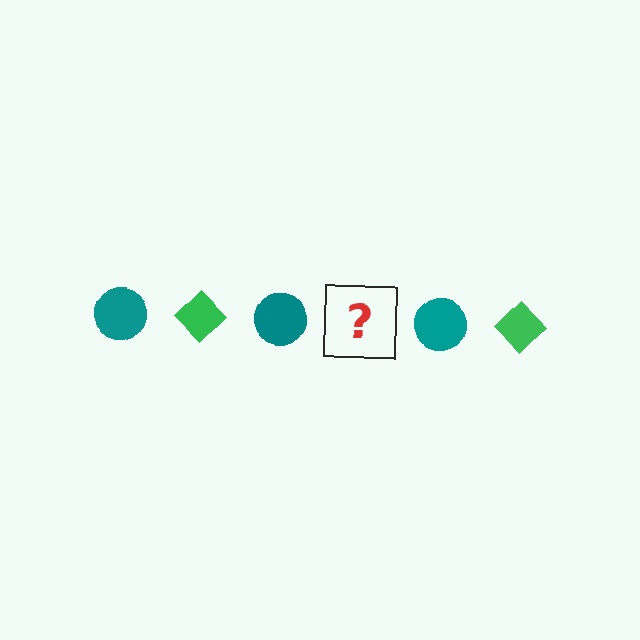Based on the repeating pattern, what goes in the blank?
The blank should be a green diamond.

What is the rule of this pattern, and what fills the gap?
The rule is that the pattern alternates between teal circle and green diamond. The gap should be filled with a green diamond.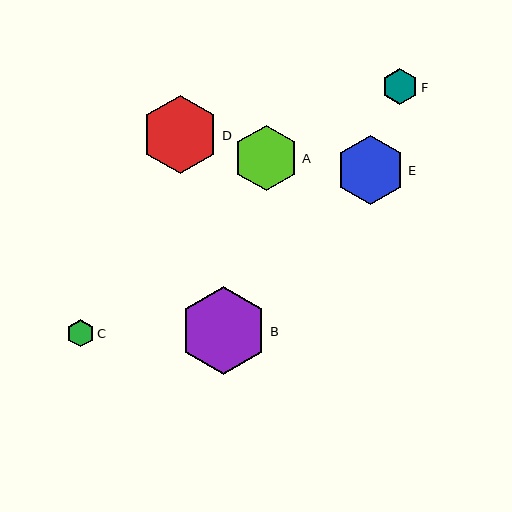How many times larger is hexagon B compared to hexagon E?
Hexagon B is approximately 1.3 times the size of hexagon E.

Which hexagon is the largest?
Hexagon B is the largest with a size of approximately 87 pixels.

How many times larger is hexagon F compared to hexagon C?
Hexagon F is approximately 1.3 times the size of hexagon C.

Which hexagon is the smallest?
Hexagon C is the smallest with a size of approximately 27 pixels.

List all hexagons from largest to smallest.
From largest to smallest: B, D, E, A, F, C.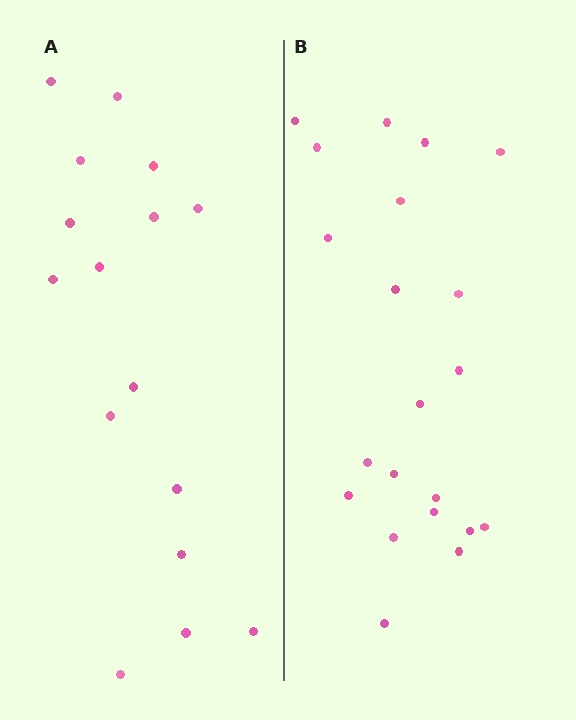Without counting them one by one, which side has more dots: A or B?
Region B (the right region) has more dots.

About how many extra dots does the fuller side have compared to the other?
Region B has about 5 more dots than region A.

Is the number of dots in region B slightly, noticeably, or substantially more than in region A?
Region B has noticeably more, but not dramatically so. The ratio is roughly 1.3 to 1.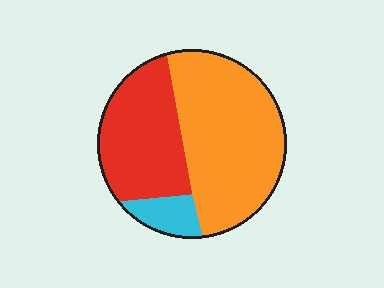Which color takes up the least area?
Cyan, at roughly 10%.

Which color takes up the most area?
Orange, at roughly 55%.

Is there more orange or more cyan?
Orange.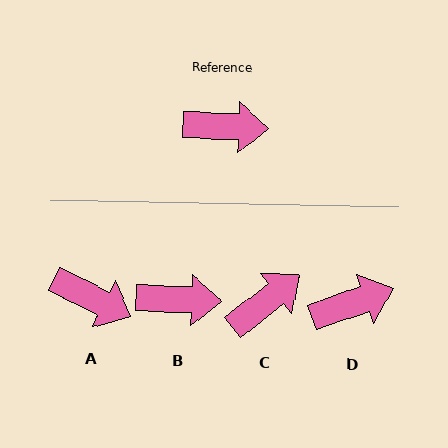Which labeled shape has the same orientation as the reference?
B.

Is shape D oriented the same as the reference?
No, it is off by about 22 degrees.